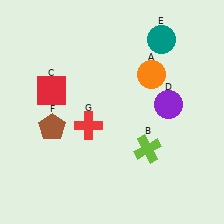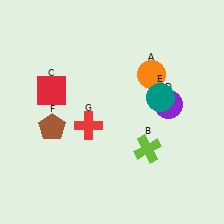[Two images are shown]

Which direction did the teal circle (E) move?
The teal circle (E) moved down.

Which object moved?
The teal circle (E) moved down.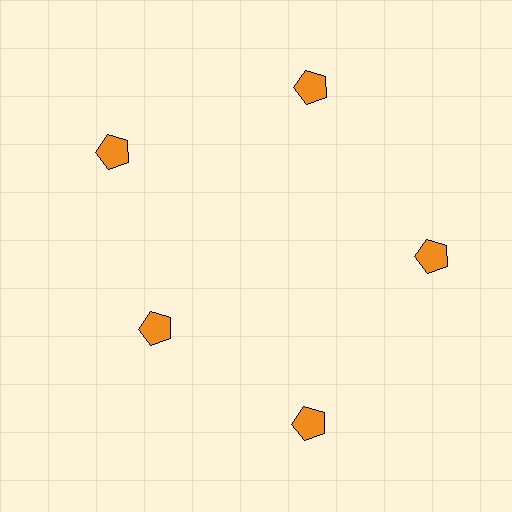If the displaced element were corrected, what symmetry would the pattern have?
It would have 5-fold rotational symmetry — the pattern would map onto itself every 72 degrees.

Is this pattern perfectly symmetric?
No. The 5 orange pentagons are arranged in a ring, but one element near the 8 o'clock position is pulled inward toward the center, breaking the 5-fold rotational symmetry.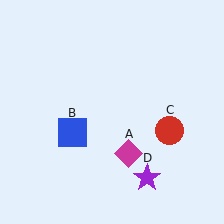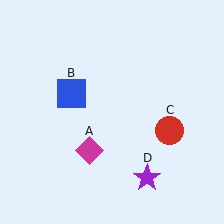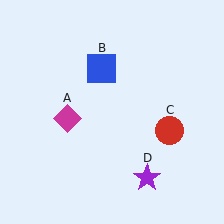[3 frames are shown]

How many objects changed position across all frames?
2 objects changed position: magenta diamond (object A), blue square (object B).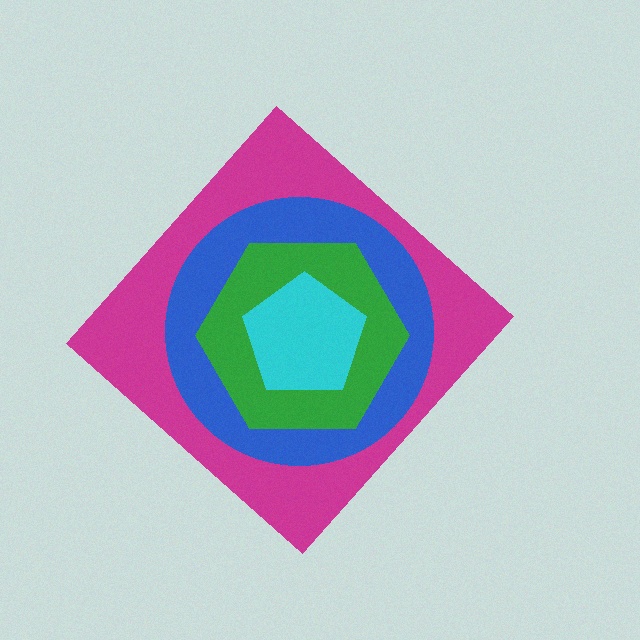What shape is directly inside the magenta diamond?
The blue circle.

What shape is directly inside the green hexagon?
The cyan pentagon.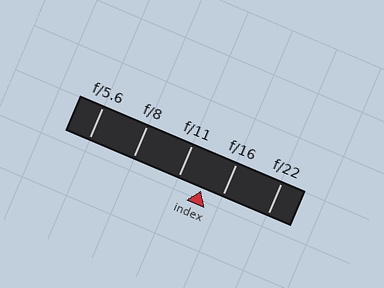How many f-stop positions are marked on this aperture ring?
There are 5 f-stop positions marked.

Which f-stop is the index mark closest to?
The index mark is closest to f/16.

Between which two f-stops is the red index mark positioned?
The index mark is between f/11 and f/16.